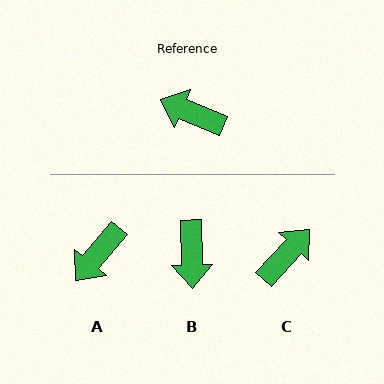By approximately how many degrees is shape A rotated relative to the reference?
Approximately 72 degrees counter-clockwise.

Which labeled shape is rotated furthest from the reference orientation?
B, about 114 degrees away.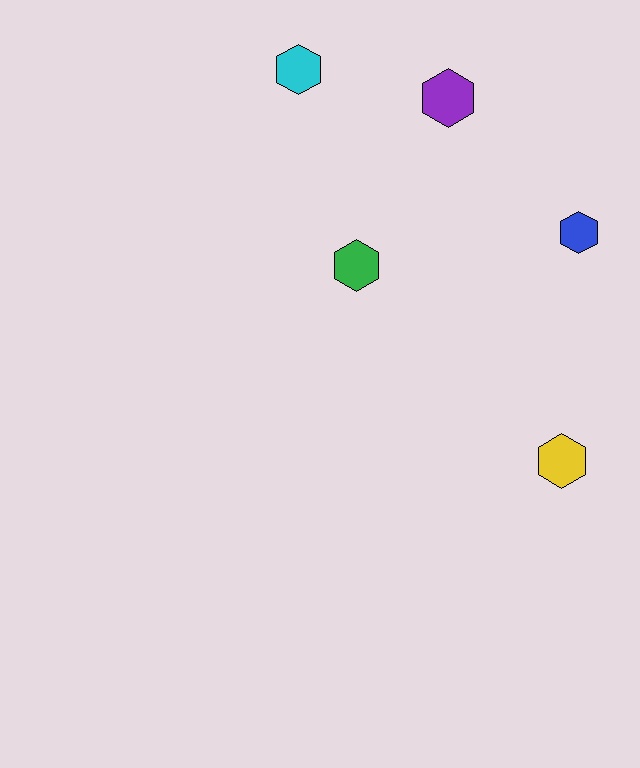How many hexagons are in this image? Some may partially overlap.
There are 5 hexagons.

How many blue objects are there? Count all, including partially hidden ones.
There is 1 blue object.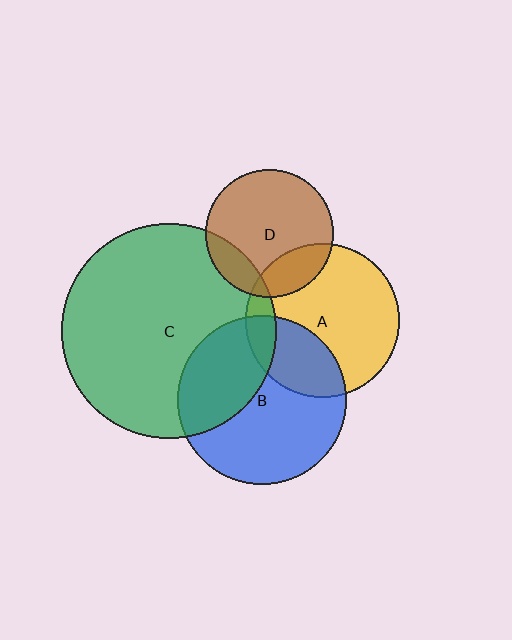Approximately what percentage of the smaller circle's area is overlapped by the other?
Approximately 35%.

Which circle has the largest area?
Circle C (green).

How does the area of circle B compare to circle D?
Approximately 1.7 times.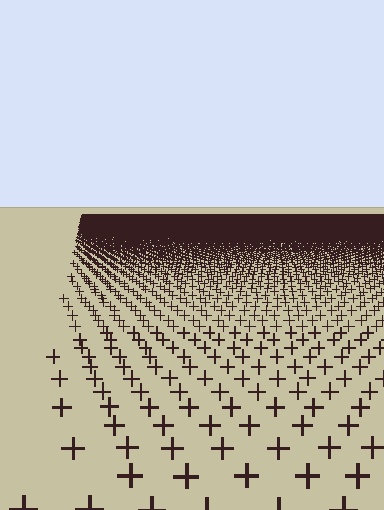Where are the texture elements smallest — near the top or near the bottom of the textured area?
Near the top.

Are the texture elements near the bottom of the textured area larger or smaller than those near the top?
Larger. Near the bottom, elements are closer to the viewer and appear at a bigger on-screen size.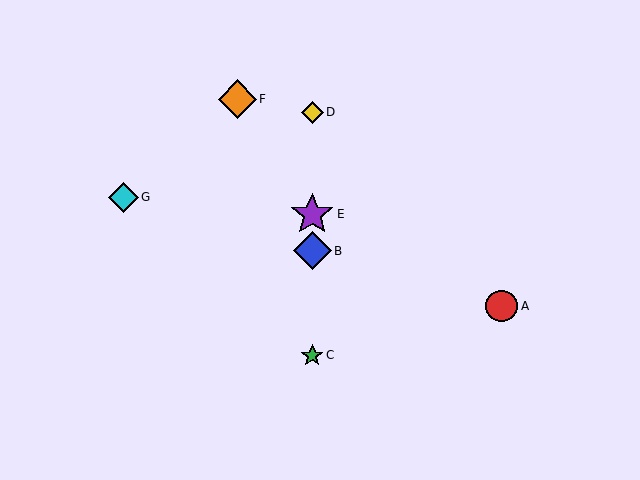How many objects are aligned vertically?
4 objects (B, C, D, E) are aligned vertically.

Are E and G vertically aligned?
No, E is at x≈312 and G is at x≈123.